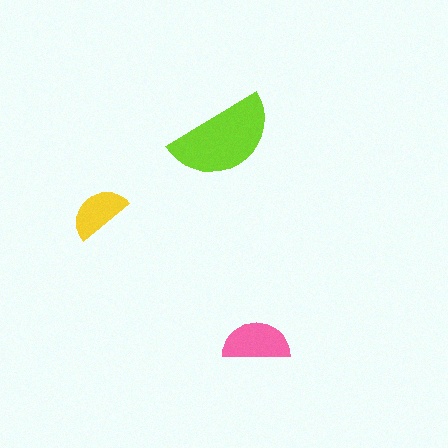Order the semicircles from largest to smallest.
the lime one, the pink one, the yellow one.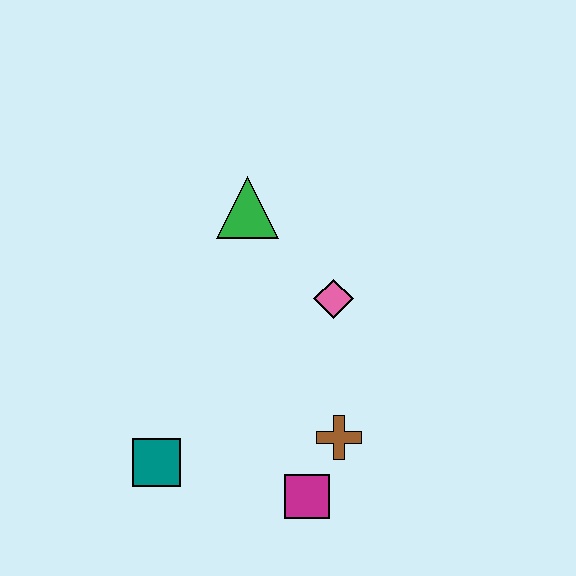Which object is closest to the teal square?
The magenta square is closest to the teal square.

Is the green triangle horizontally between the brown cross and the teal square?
Yes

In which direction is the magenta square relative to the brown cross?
The magenta square is below the brown cross.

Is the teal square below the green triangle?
Yes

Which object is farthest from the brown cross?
The green triangle is farthest from the brown cross.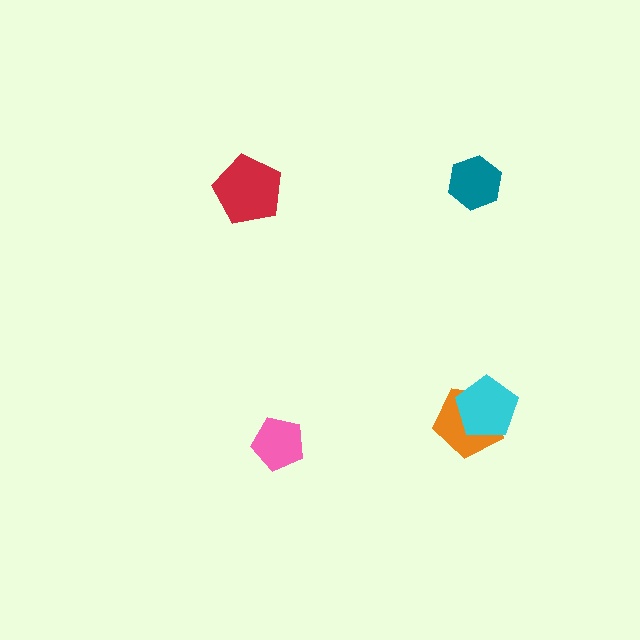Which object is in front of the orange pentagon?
The cyan pentagon is in front of the orange pentagon.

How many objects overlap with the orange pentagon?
1 object overlaps with the orange pentagon.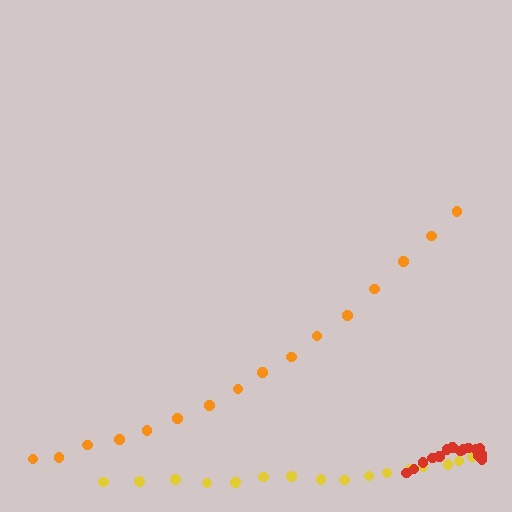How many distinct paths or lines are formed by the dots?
There are 3 distinct paths.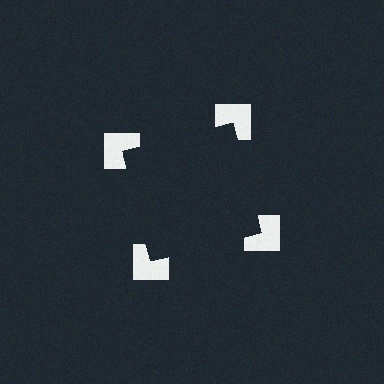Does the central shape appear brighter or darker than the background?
It typically appears slightly darker than the background, even though no actual brightness change is drawn.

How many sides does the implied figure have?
4 sides.